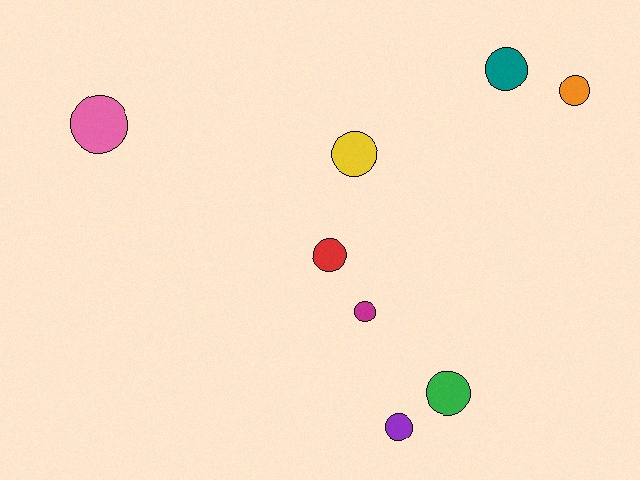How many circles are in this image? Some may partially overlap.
There are 8 circles.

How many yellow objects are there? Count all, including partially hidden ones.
There is 1 yellow object.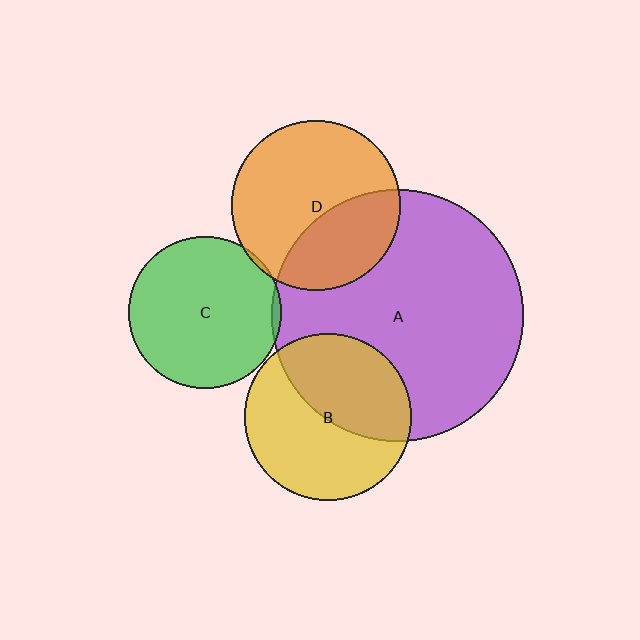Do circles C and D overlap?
Yes.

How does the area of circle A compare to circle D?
Approximately 2.2 times.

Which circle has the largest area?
Circle A (purple).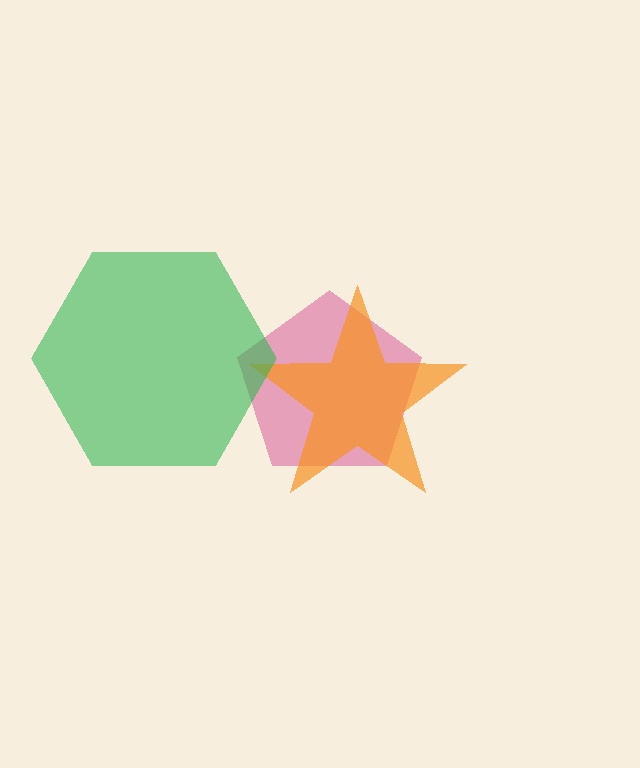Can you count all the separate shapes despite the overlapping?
Yes, there are 3 separate shapes.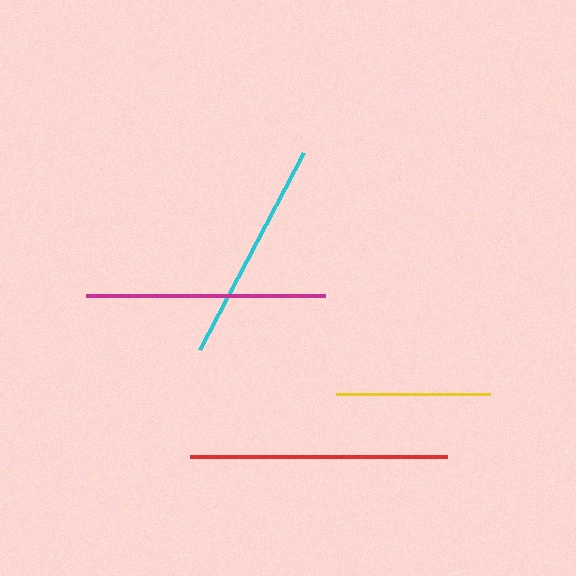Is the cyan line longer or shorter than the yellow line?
The cyan line is longer than the yellow line.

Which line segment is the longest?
The red line is the longest at approximately 257 pixels.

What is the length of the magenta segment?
The magenta segment is approximately 239 pixels long.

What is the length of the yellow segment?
The yellow segment is approximately 154 pixels long.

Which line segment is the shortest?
The yellow line is the shortest at approximately 154 pixels.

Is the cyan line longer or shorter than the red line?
The red line is longer than the cyan line.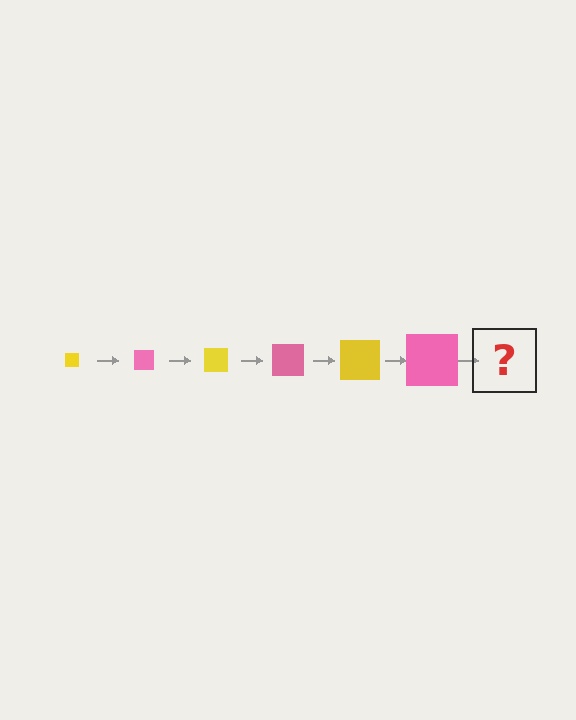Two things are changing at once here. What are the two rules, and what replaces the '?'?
The two rules are that the square grows larger each step and the color cycles through yellow and pink. The '?' should be a yellow square, larger than the previous one.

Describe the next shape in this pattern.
It should be a yellow square, larger than the previous one.